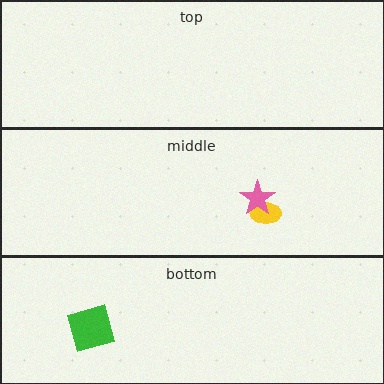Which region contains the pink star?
The middle region.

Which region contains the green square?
The bottom region.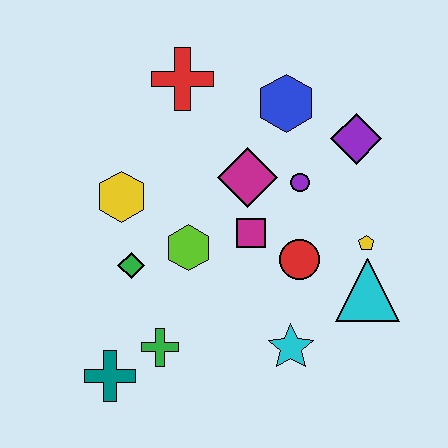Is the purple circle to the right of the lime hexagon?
Yes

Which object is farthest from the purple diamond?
The teal cross is farthest from the purple diamond.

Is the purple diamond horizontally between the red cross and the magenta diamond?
No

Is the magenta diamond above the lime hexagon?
Yes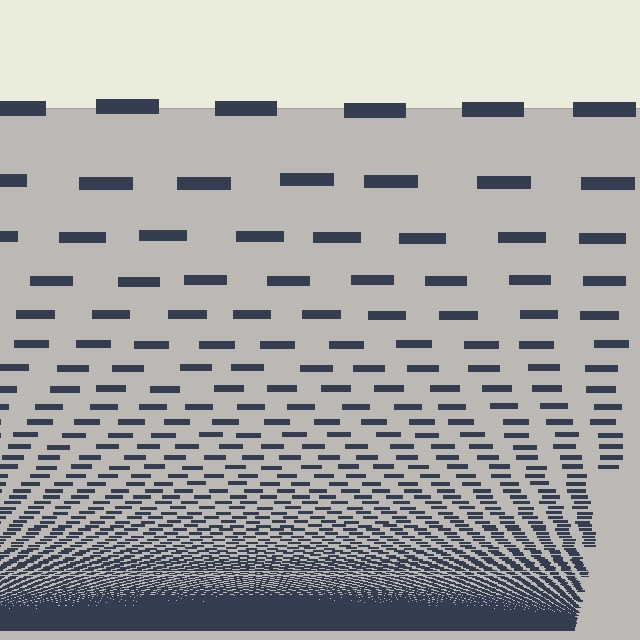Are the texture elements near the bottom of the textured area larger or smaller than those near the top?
Smaller. The gradient is inverted — elements near the bottom are smaller and denser.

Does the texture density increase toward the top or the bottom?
Density increases toward the bottom.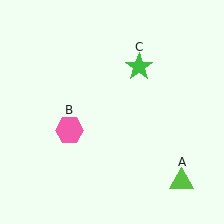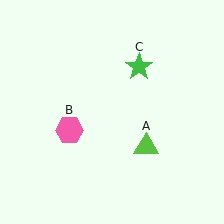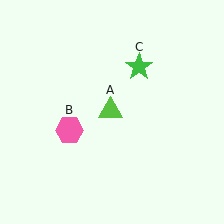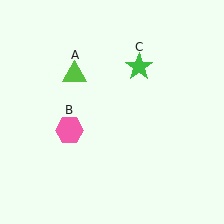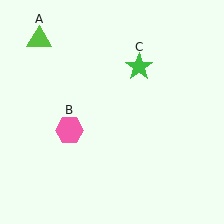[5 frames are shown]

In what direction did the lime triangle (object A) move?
The lime triangle (object A) moved up and to the left.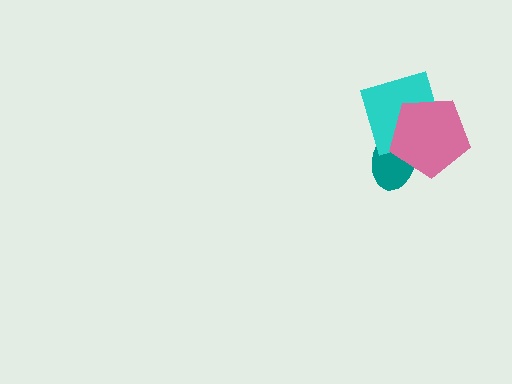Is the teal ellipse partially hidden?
Yes, it is partially covered by another shape.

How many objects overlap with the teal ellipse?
2 objects overlap with the teal ellipse.